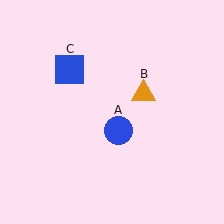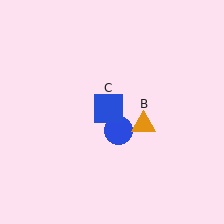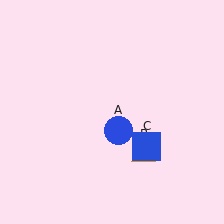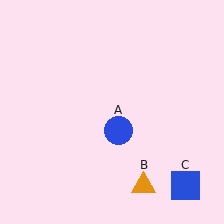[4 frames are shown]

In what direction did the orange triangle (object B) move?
The orange triangle (object B) moved down.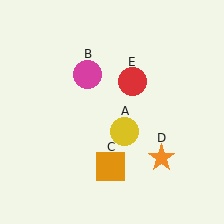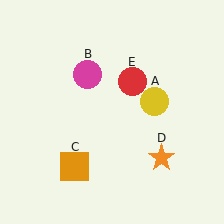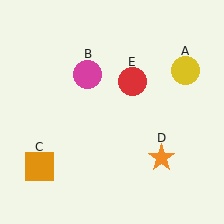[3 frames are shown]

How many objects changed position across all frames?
2 objects changed position: yellow circle (object A), orange square (object C).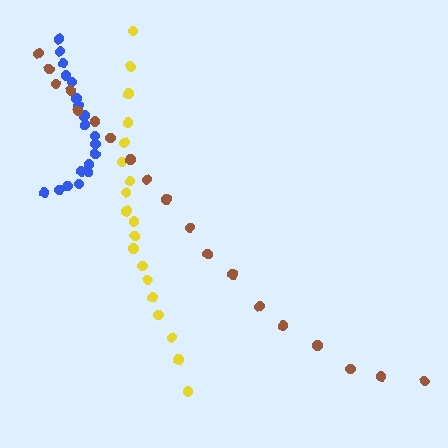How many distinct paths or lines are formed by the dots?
There are 3 distinct paths.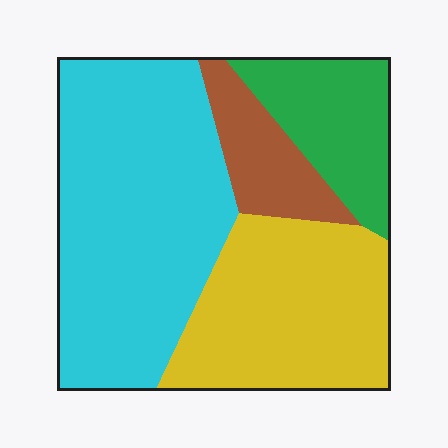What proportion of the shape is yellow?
Yellow covers 30% of the shape.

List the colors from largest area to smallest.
From largest to smallest: cyan, yellow, green, brown.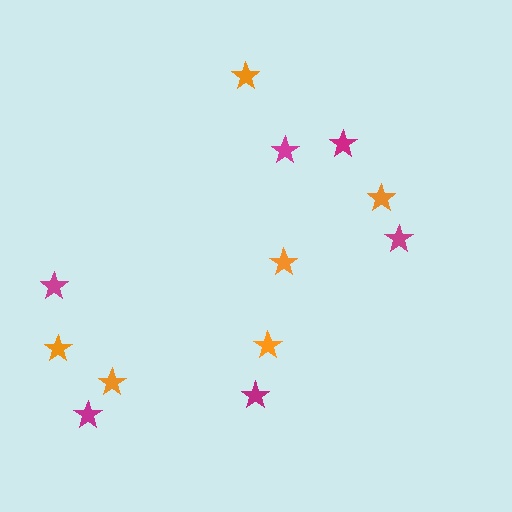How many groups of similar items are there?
There are 2 groups: one group of magenta stars (6) and one group of orange stars (6).